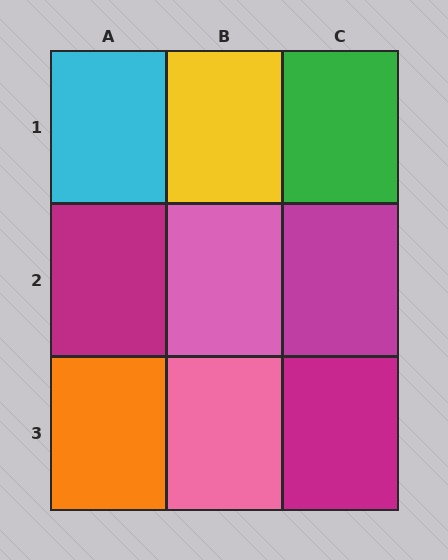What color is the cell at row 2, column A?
Magenta.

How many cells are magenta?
3 cells are magenta.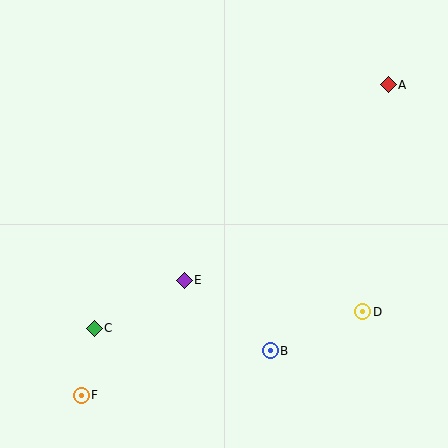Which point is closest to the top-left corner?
Point E is closest to the top-left corner.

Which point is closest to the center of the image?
Point E at (184, 280) is closest to the center.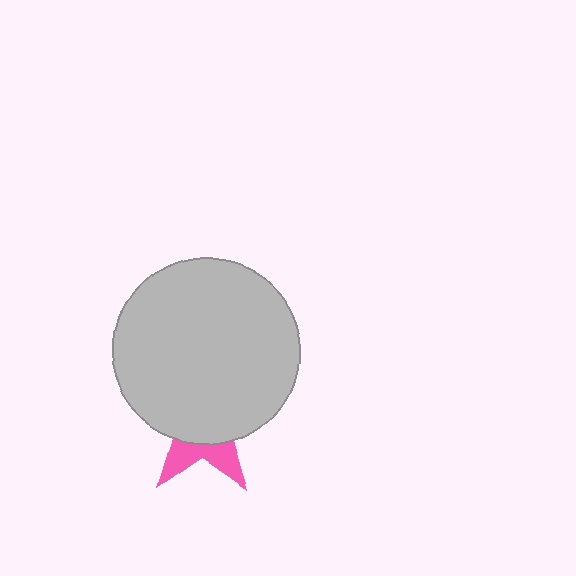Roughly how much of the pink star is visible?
A small part of it is visible (roughly 30%).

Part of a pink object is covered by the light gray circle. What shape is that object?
It is a star.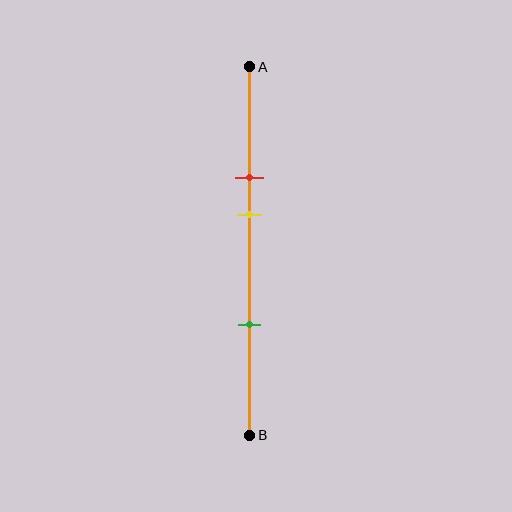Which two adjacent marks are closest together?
The red and yellow marks are the closest adjacent pair.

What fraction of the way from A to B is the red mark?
The red mark is approximately 30% (0.3) of the way from A to B.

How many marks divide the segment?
There are 3 marks dividing the segment.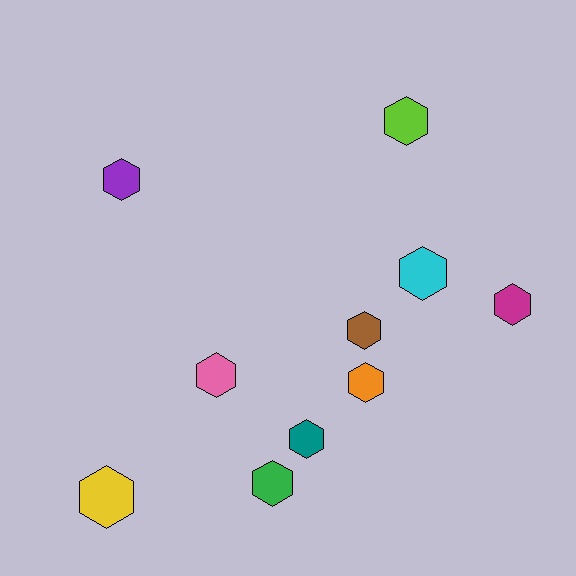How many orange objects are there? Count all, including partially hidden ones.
There is 1 orange object.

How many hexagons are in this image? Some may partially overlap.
There are 10 hexagons.